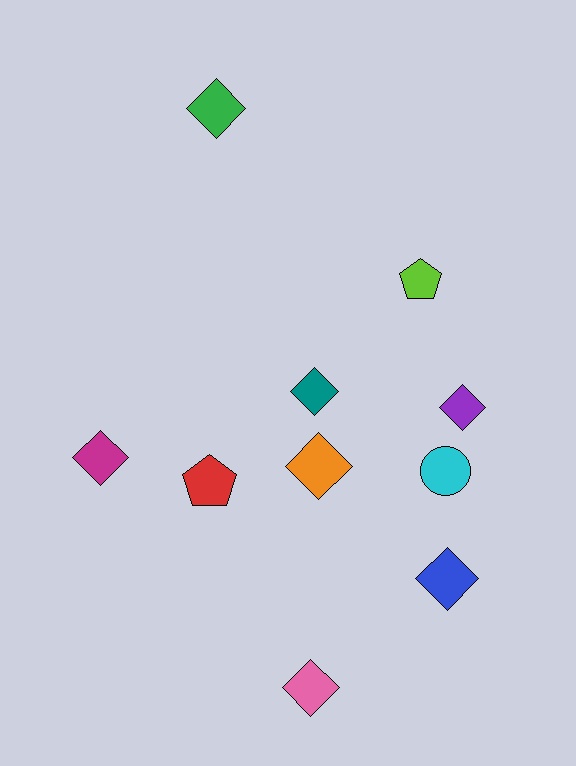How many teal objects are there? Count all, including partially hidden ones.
There is 1 teal object.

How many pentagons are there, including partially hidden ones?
There are 2 pentagons.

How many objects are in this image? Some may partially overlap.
There are 10 objects.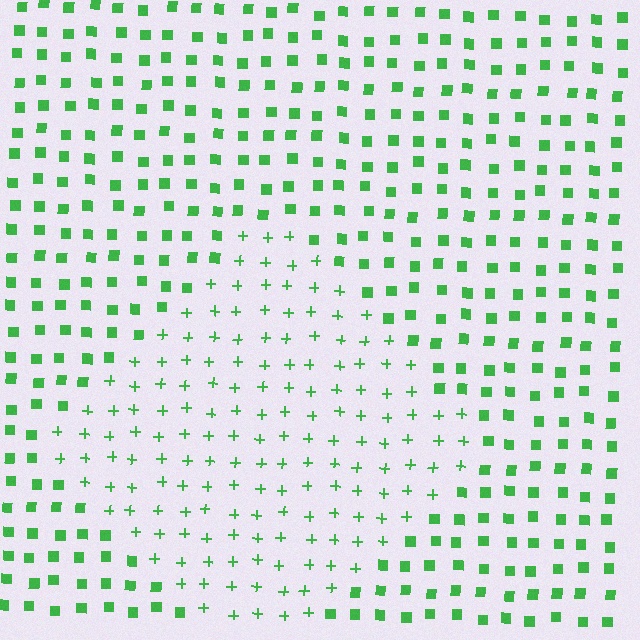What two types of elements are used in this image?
The image uses plus signs inside the diamond region and squares outside it.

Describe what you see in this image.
The image is filled with small green elements arranged in a uniform grid. A diamond-shaped region contains plus signs, while the surrounding area contains squares. The boundary is defined purely by the change in element shape.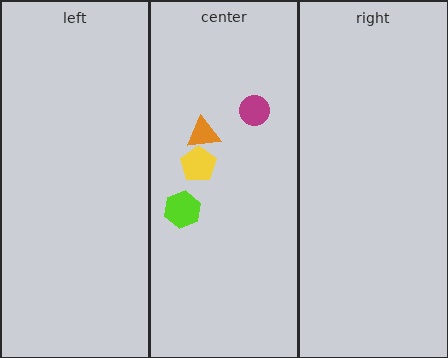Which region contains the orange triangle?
The center region.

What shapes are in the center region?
The yellow pentagon, the orange triangle, the lime hexagon, the magenta circle.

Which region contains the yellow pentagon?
The center region.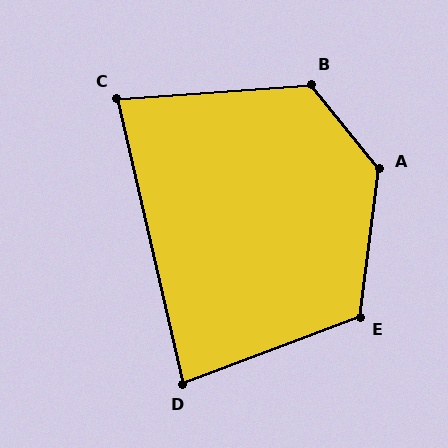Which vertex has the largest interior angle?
A, at approximately 134 degrees.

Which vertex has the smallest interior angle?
C, at approximately 81 degrees.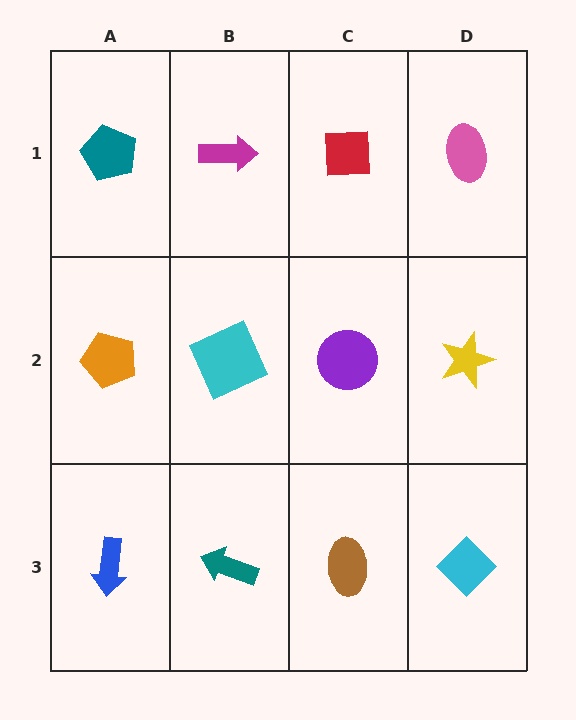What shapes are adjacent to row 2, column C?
A red square (row 1, column C), a brown ellipse (row 3, column C), a cyan square (row 2, column B), a yellow star (row 2, column D).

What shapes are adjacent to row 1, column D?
A yellow star (row 2, column D), a red square (row 1, column C).